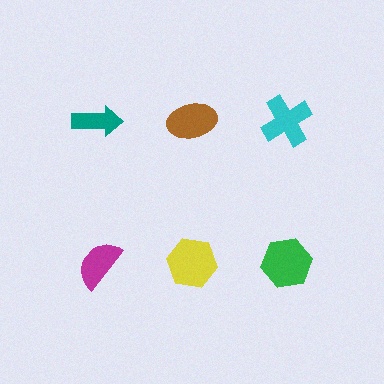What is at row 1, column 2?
A brown ellipse.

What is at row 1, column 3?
A cyan cross.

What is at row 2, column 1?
A magenta semicircle.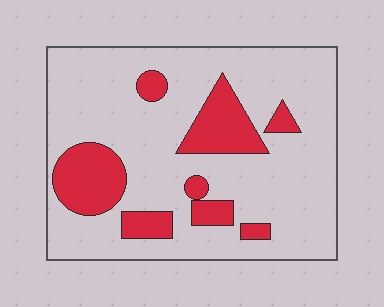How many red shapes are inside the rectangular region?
8.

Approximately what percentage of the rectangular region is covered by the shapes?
Approximately 20%.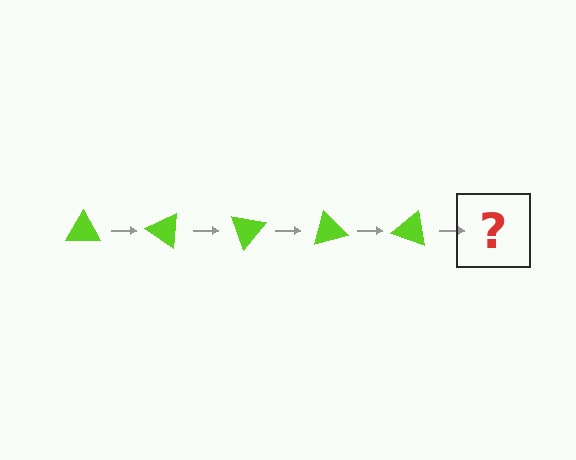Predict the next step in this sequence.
The next step is a lime triangle rotated 175 degrees.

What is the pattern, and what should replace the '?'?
The pattern is that the triangle rotates 35 degrees each step. The '?' should be a lime triangle rotated 175 degrees.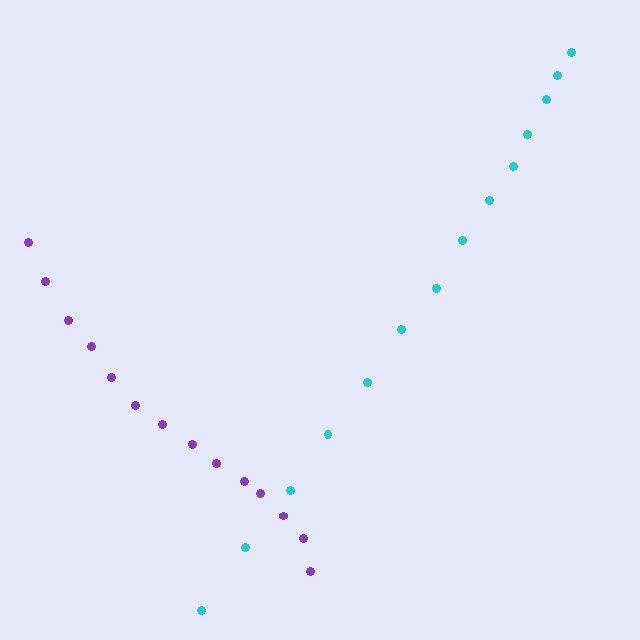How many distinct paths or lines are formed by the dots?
There are 2 distinct paths.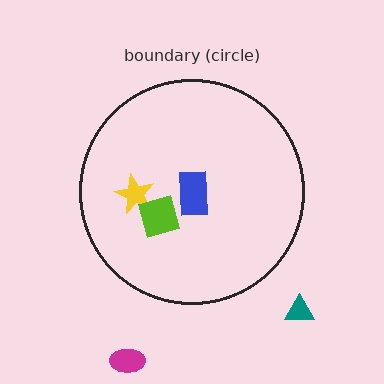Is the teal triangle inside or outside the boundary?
Outside.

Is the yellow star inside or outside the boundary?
Inside.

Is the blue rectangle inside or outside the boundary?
Inside.